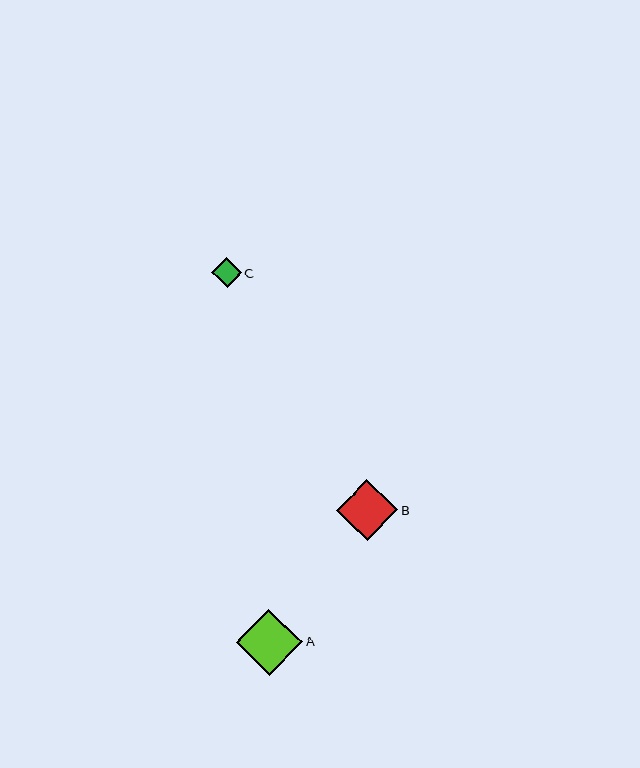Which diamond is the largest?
Diamond A is the largest with a size of approximately 66 pixels.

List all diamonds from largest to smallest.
From largest to smallest: A, B, C.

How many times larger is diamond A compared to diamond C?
Diamond A is approximately 2.2 times the size of diamond C.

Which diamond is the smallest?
Diamond C is the smallest with a size of approximately 30 pixels.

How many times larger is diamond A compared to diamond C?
Diamond A is approximately 2.2 times the size of diamond C.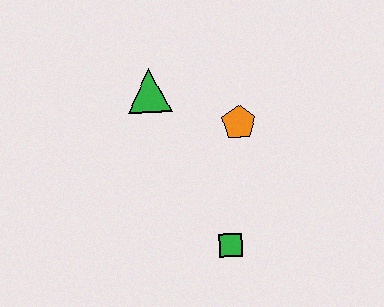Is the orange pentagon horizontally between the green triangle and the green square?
No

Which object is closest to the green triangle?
The orange pentagon is closest to the green triangle.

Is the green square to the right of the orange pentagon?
No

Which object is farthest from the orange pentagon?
The green square is farthest from the orange pentagon.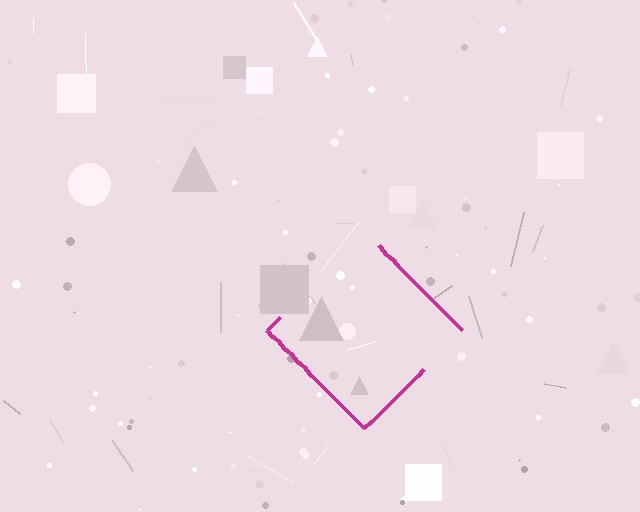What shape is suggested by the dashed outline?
The dashed outline suggests a diamond.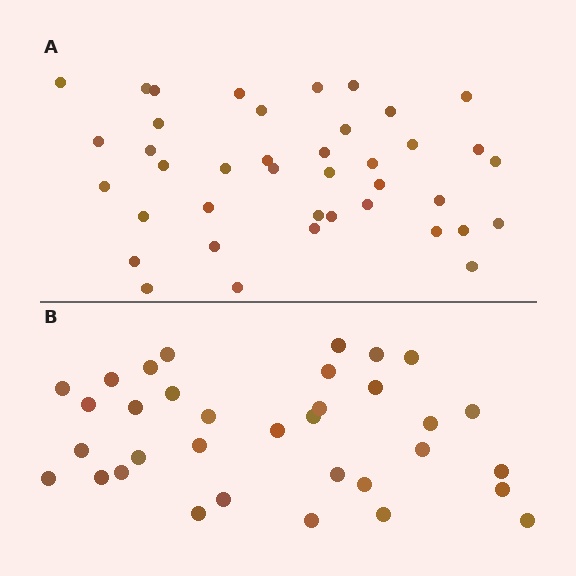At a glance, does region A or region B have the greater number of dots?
Region A (the top region) has more dots.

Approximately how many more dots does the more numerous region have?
Region A has about 6 more dots than region B.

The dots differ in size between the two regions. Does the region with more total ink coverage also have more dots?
No. Region B has more total ink coverage because its dots are larger, but region A actually contains more individual dots. Total area can be misleading — the number of items is what matters here.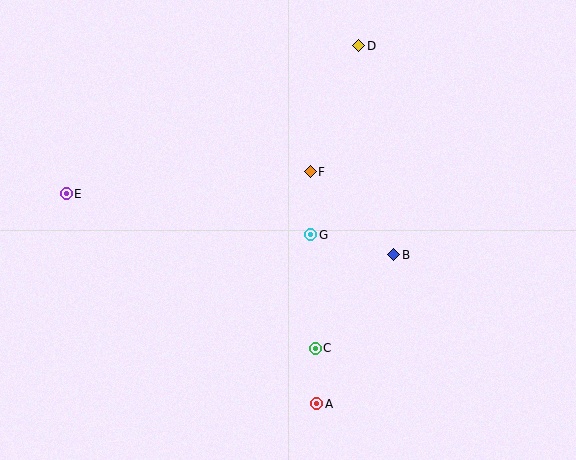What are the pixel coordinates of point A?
Point A is at (317, 404).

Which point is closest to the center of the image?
Point G at (311, 235) is closest to the center.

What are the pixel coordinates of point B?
Point B is at (394, 255).